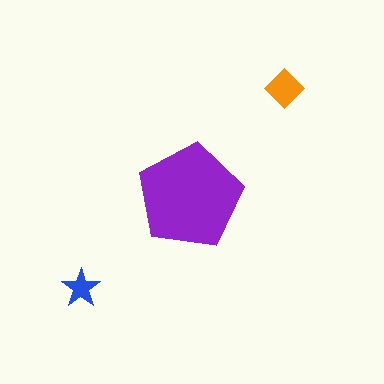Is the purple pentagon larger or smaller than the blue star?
Larger.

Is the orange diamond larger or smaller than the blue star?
Larger.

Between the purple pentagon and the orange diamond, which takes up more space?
The purple pentagon.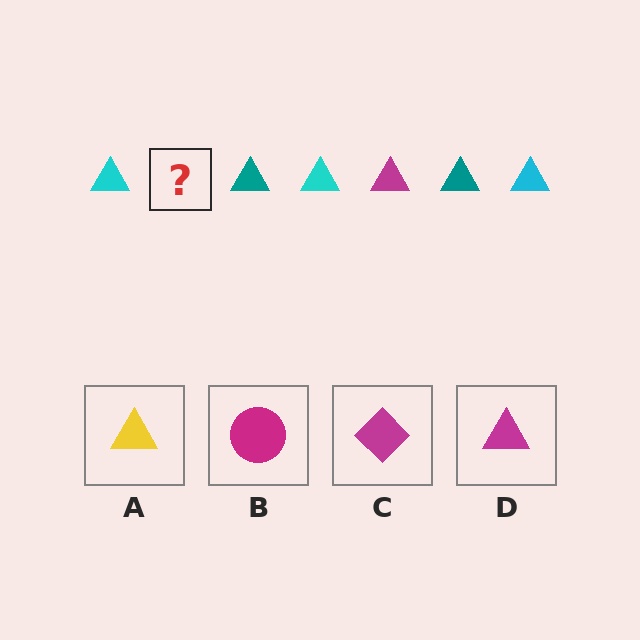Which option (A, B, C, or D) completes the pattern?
D.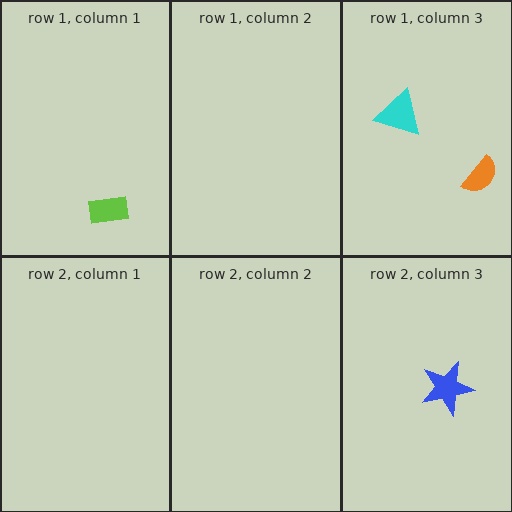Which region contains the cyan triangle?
The row 1, column 3 region.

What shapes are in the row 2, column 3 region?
The blue star.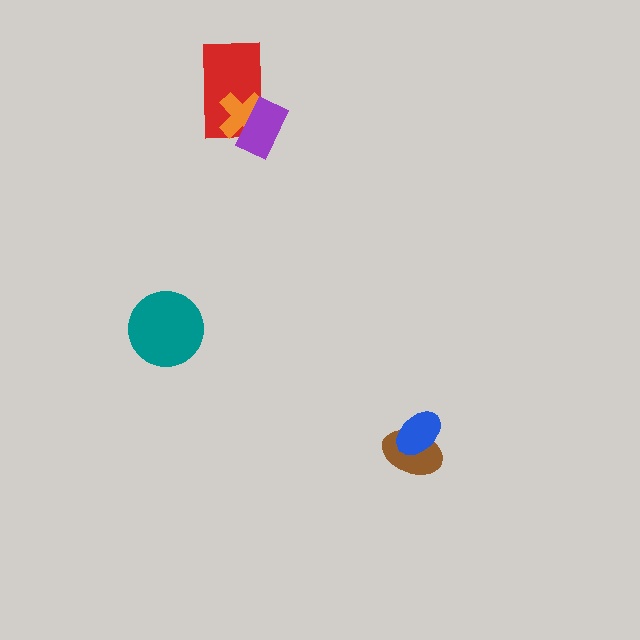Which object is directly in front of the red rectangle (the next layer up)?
The orange cross is directly in front of the red rectangle.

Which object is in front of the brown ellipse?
The blue ellipse is in front of the brown ellipse.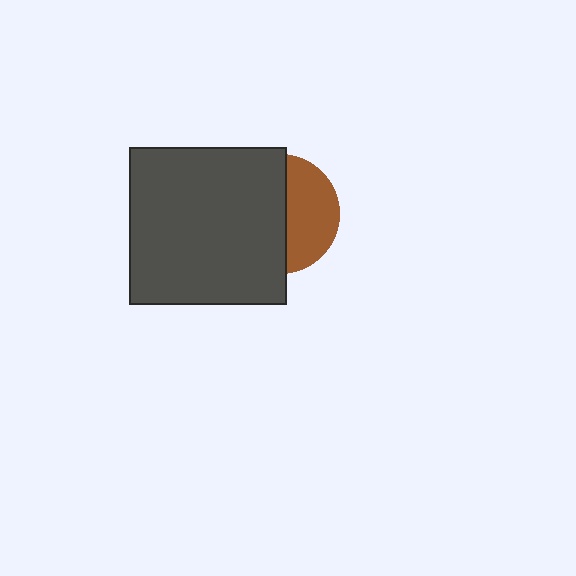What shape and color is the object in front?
The object in front is a dark gray square.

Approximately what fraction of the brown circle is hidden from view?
Roughly 58% of the brown circle is hidden behind the dark gray square.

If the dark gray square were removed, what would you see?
You would see the complete brown circle.